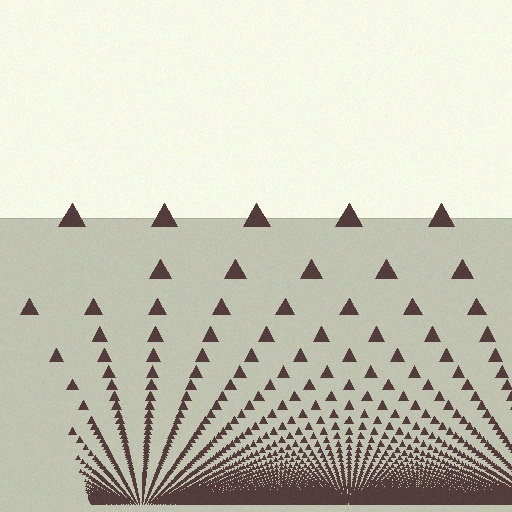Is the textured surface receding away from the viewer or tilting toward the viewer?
The surface appears to tilt toward the viewer. Texture elements get larger and sparser toward the top.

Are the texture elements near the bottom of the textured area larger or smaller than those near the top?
Smaller. The gradient is inverted — elements near the bottom are smaller and denser.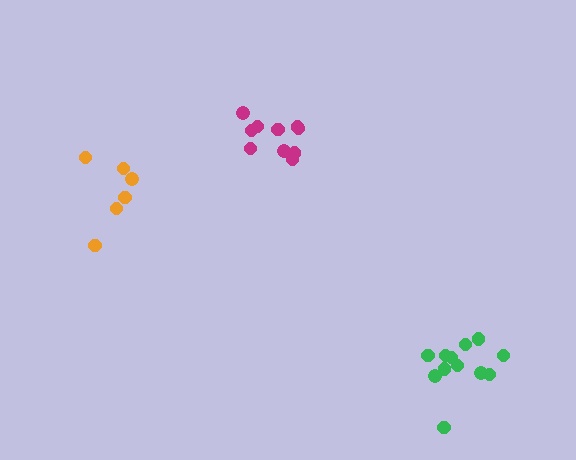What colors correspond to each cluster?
The clusters are colored: green, magenta, orange.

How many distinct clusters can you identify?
There are 3 distinct clusters.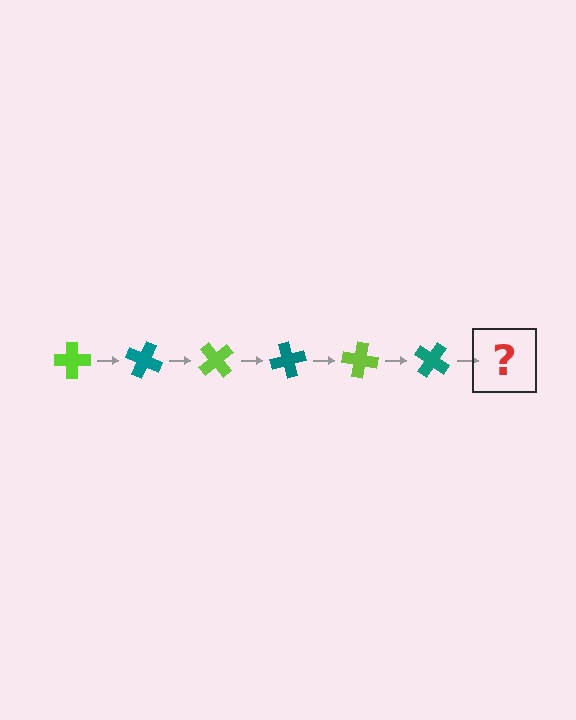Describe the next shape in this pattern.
It should be a lime cross, rotated 150 degrees from the start.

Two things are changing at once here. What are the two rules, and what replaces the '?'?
The two rules are that it rotates 25 degrees each step and the color cycles through lime and teal. The '?' should be a lime cross, rotated 150 degrees from the start.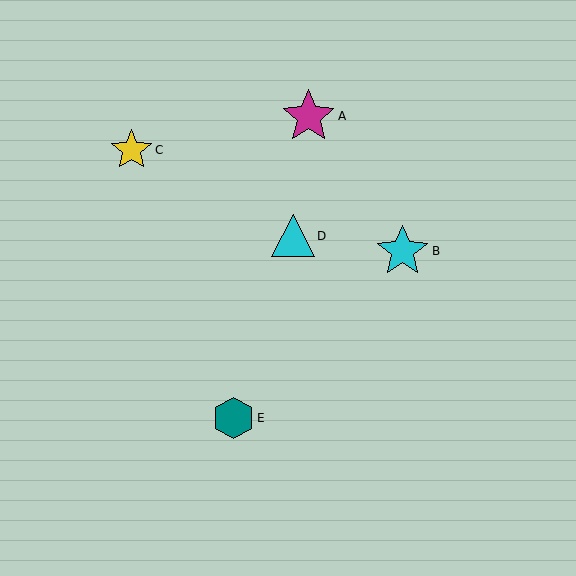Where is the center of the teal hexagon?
The center of the teal hexagon is at (234, 418).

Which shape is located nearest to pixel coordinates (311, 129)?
The magenta star (labeled A) at (309, 116) is nearest to that location.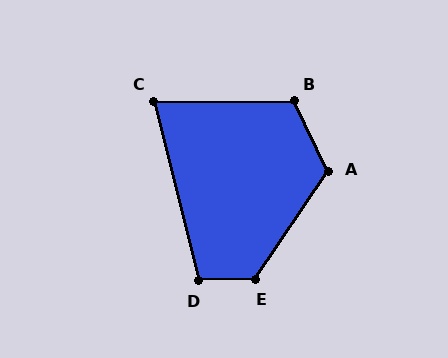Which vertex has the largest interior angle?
E, at approximately 126 degrees.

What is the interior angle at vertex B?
Approximately 116 degrees (obtuse).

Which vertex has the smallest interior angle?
C, at approximately 76 degrees.